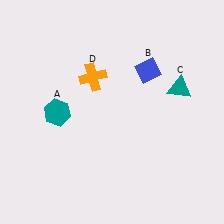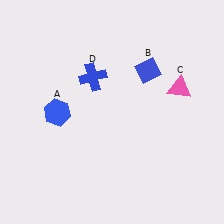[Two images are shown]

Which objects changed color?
A changed from teal to blue. C changed from teal to pink. D changed from orange to blue.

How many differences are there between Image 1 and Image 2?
There are 3 differences between the two images.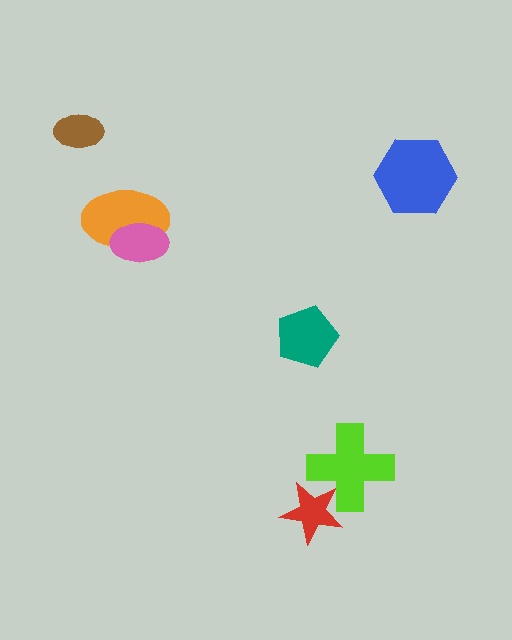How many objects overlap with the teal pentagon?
0 objects overlap with the teal pentagon.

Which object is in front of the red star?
The lime cross is in front of the red star.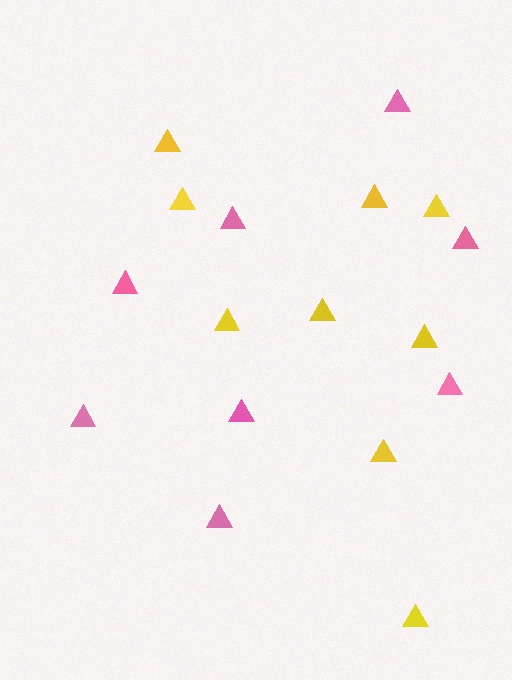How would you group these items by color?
There are 2 groups: one group of yellow triangles (9) and one group of pink triangles (8).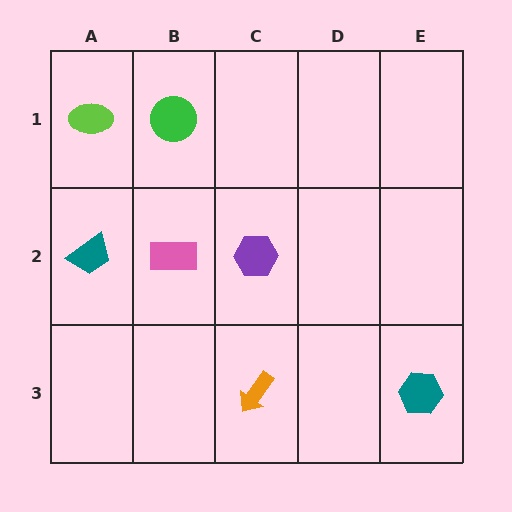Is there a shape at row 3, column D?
No, that cell is empty.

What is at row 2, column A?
A teal trapezoid.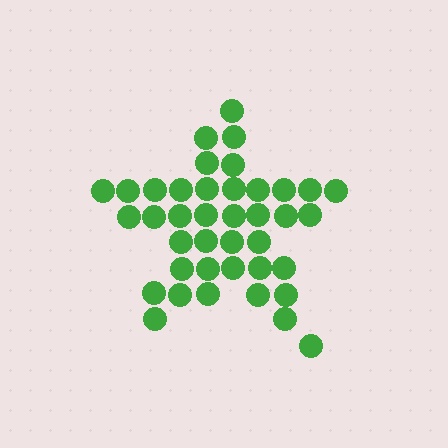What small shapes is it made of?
It is made of small circles.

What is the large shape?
The large shape is a star.